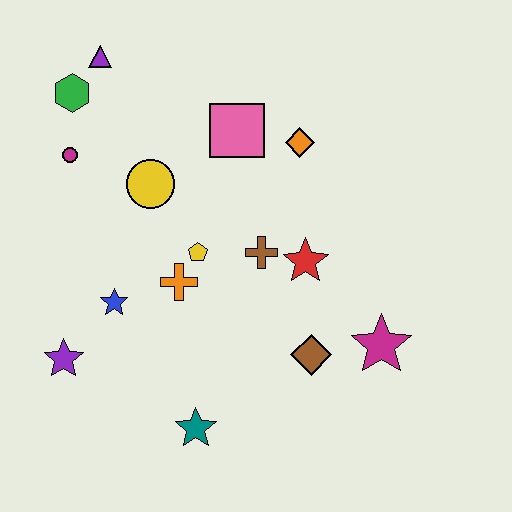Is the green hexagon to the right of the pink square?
No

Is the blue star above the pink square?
No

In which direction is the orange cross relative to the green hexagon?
The orange cross is below the green hexagon.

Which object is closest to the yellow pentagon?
The orange cross is closest to the yellow pentagon.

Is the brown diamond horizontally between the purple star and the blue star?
No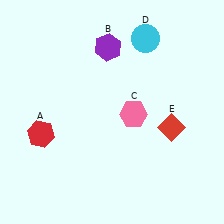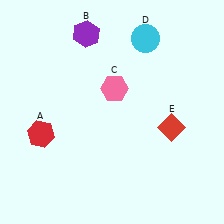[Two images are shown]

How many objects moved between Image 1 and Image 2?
2 objects moved between the two images.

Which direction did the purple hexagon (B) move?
The purple hexagon (B) moved left.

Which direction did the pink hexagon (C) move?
The pink hexagon (C) moved up.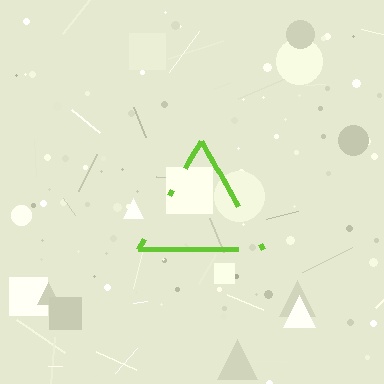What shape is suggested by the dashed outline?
The dashed outline suggests a triangle.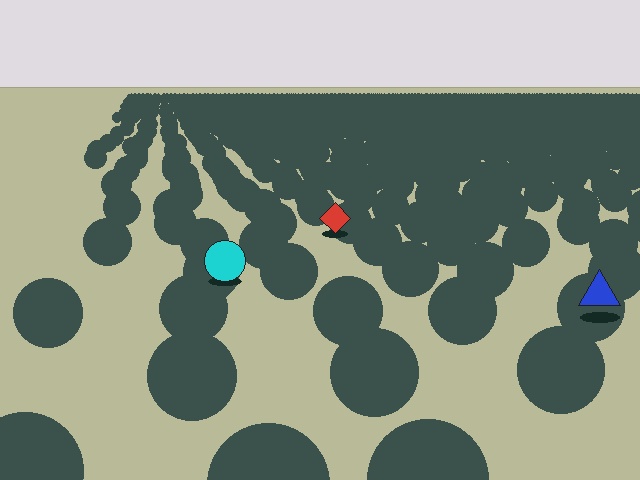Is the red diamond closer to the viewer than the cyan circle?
No. The cyan circle is closer — you can tell from the texture gradient: the ground texture is coarser near it.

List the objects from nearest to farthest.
From nearest to farthest: the blue triangle, the cyan circle, the red diamond.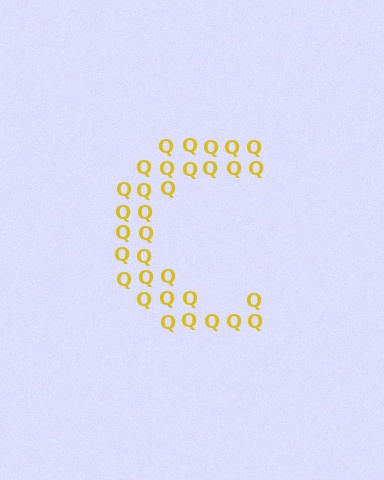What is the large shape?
The large shape is the letter C.